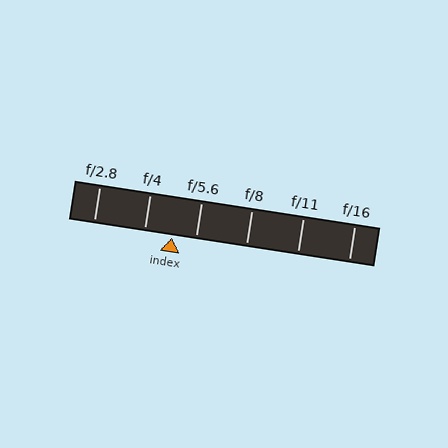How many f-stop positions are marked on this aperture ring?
There are 6 f-stop positions marked.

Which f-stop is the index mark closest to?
The index mark is closest to f/5.6.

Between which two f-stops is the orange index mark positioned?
The index mark is between f/4 and f/5.6.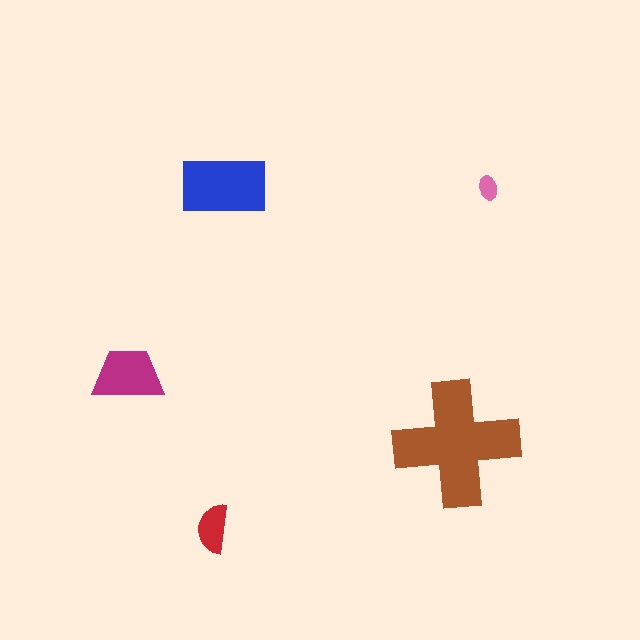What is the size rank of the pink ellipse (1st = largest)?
5th.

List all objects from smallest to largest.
The pink ellipse, the red semicircle, the magenta trapezoid, the blue rectangle, the brown cross.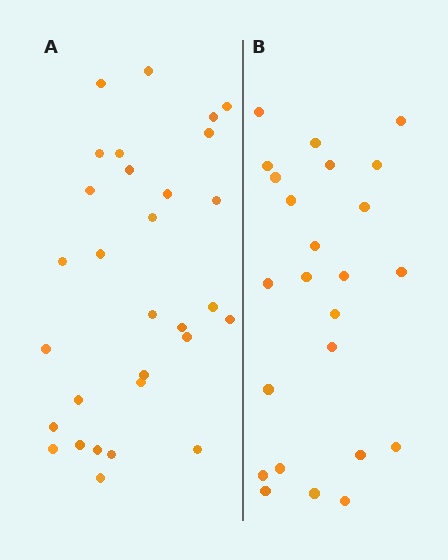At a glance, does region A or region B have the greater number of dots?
Region A (the left region) has more dots.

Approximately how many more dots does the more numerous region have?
Region A has about 6 more dots than region B.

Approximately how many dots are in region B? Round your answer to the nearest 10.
About 20 dots. (The exact count is 24, which rounds to 20.)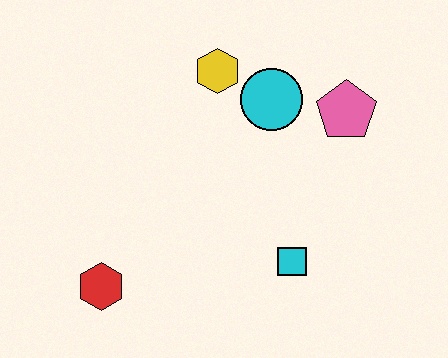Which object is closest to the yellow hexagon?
The cyan circle is closest to the yellow hexagon.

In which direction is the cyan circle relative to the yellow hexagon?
The cyan circle is to the right of the yellow hexagon.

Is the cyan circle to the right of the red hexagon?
Yes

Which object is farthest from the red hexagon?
The pink pentagon is farthest from the red hexagon.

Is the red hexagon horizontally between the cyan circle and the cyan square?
No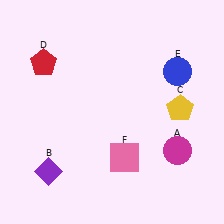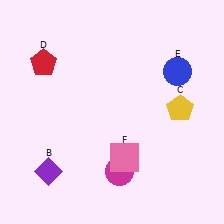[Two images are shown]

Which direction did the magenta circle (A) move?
The magenta circle (A) moved left.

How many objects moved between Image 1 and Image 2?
1 object moved between the two images.